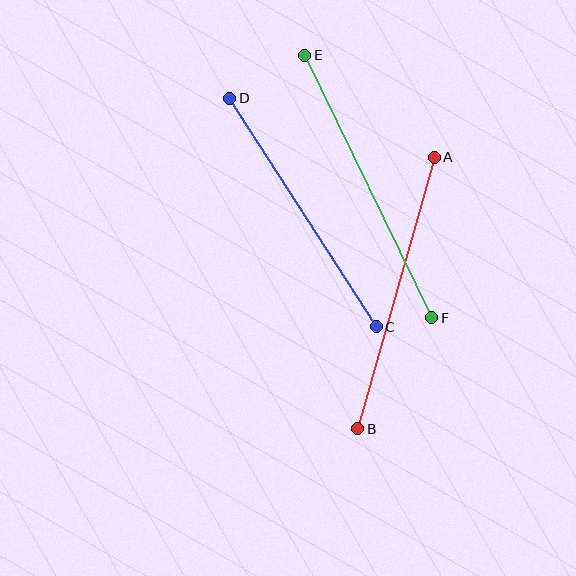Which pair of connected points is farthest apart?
Points E and F are farthest apart.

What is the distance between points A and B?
The distance is approximately 282 pixels.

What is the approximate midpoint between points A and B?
The midpoint is at approximately (396, 293) pixels.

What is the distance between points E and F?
The distance is approximately 292 pixels.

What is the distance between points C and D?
The distance is approximately 271 pixels.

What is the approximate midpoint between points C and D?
The midpoint is at approximately (303, 212) pixels.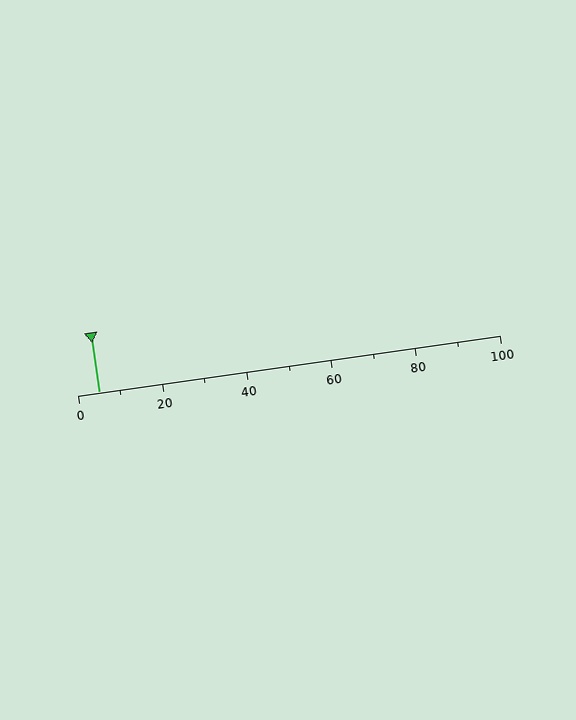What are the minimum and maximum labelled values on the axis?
The axis runs from 0 to 100.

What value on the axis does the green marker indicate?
The marker indicates approximately 5.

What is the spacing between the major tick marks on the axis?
The major ticks are spaced 20 apart.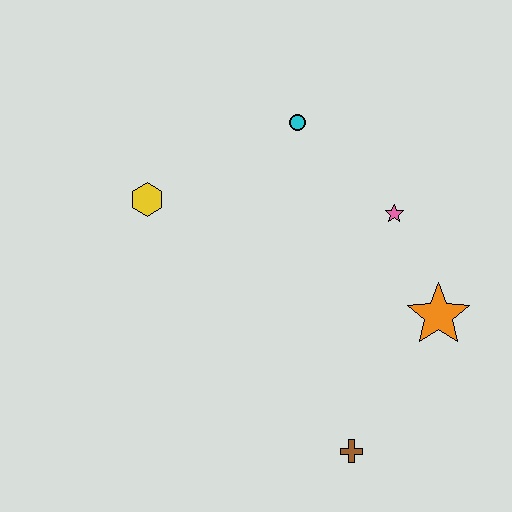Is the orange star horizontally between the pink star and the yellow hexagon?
No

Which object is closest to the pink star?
The orange star is closest to the pink star.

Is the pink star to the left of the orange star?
Yes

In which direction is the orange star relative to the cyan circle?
The orange star is below the cyan circle.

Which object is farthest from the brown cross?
The cyan circle is farthest from the brown cross.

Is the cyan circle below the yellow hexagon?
No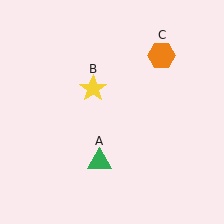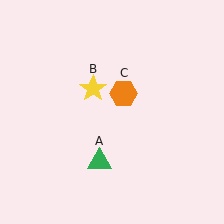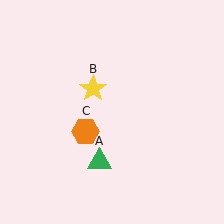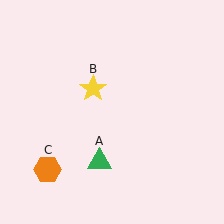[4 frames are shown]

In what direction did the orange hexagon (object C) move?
The orange hexagon (object C) moved down and to the left.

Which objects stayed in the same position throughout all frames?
Green triangle (object A) and yellow star (object B) remained stationary.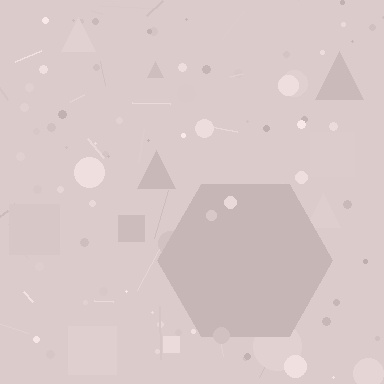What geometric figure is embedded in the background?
A hexagon is embedded in the background.